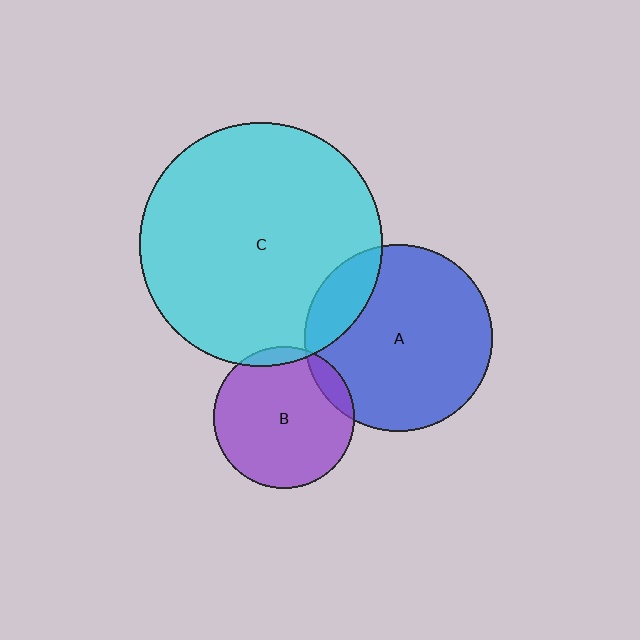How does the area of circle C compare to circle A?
Approximately 1.7 times.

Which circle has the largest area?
Circle C (cyan).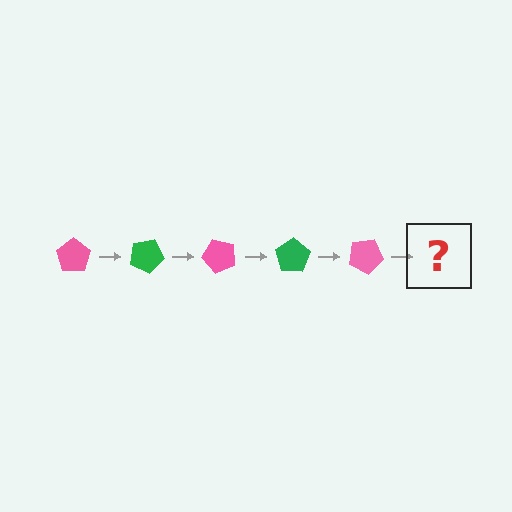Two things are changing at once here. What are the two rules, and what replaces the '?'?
The two rules are that it rotates 25 degrees each step and the color cycles through pink and green. The '?' should be a green pentagon, rotated 125 degrees from the start.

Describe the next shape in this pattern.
It should be a green pentagon, rotated 125 degrees from the start.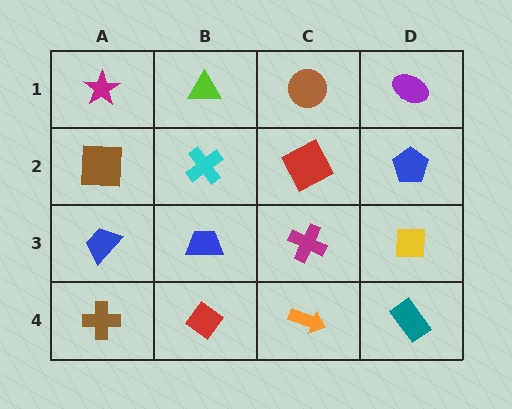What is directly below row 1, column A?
A brown square.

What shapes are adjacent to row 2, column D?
A purple ellipse (row 1, column D), a yellow square (row 3, column D), a red square (row 2, column C).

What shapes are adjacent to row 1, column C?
A red square (row 2, column C), a lime triangle (row 1, column B), a purple ellipse (row 1, column D).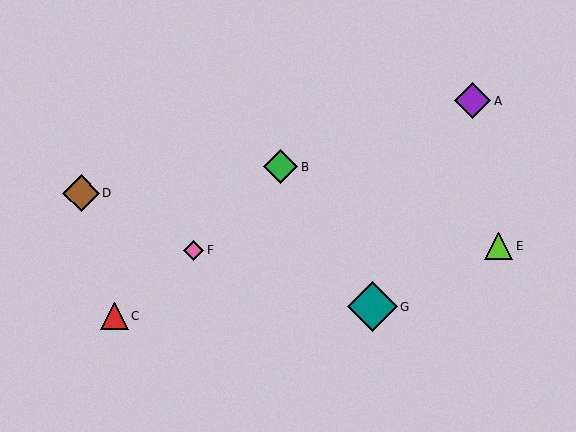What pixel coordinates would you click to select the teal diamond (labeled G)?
Click at (372, 307) to select the teal diamond G.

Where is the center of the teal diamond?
The center of the teal diamond is at (372, 307).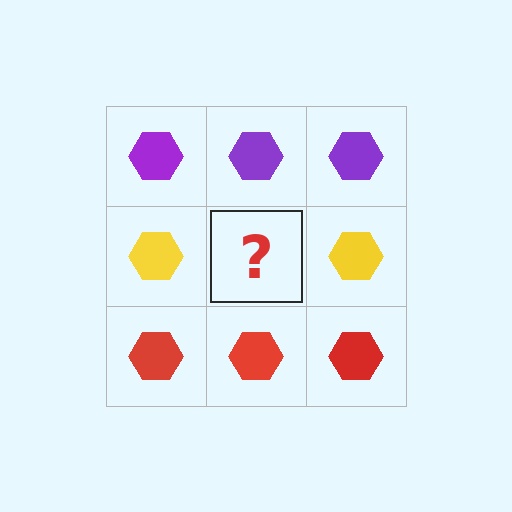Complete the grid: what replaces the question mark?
The question mark should be replaced with a yellow hexagon.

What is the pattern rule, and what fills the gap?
The rule is that each row has a consistent color. The gap should be filled with a yellow hexagon.